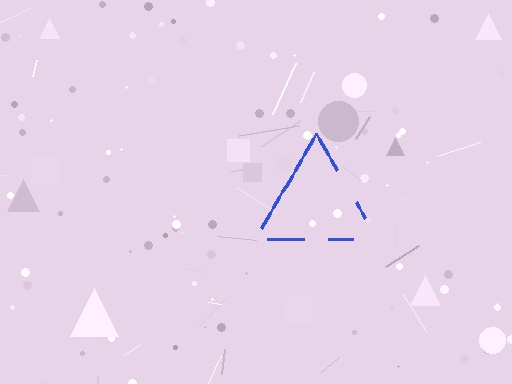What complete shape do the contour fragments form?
The contour fragments form a triangle.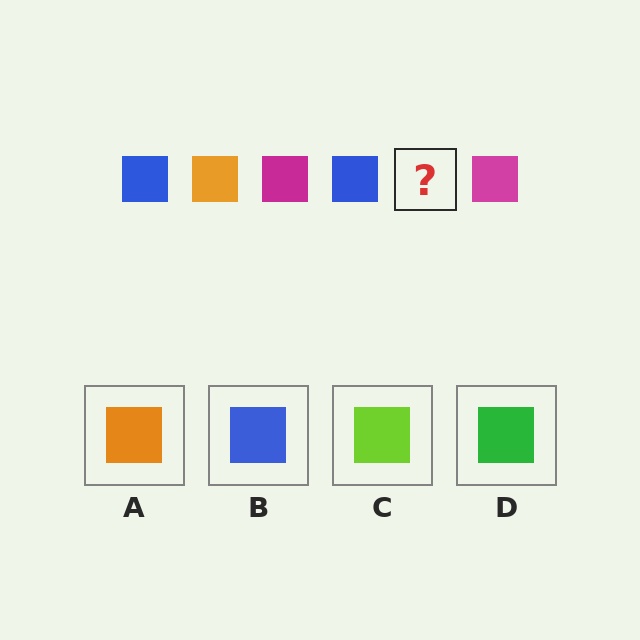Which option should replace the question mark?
Option A.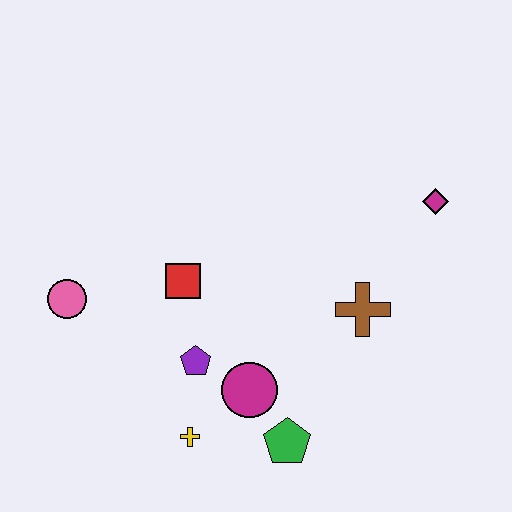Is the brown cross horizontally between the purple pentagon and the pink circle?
No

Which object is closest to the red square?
The purple pentagon is closest to the red square.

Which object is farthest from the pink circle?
The magenta diamond is farthest from the pink circle.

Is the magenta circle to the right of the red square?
Yes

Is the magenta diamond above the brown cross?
Yes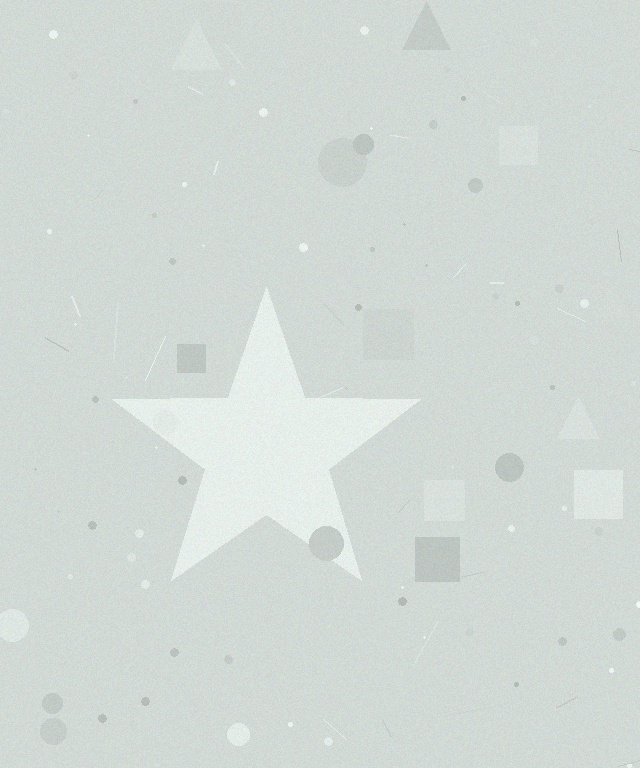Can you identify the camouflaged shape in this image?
The camouflaged shape is a star.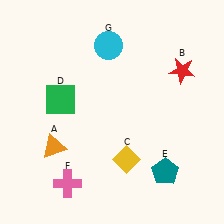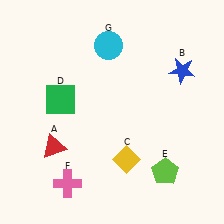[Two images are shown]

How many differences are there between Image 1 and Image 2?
There are 3 differences between the two images.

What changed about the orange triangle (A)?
In Image 1, A is orange. In Image 2, it changed to red.